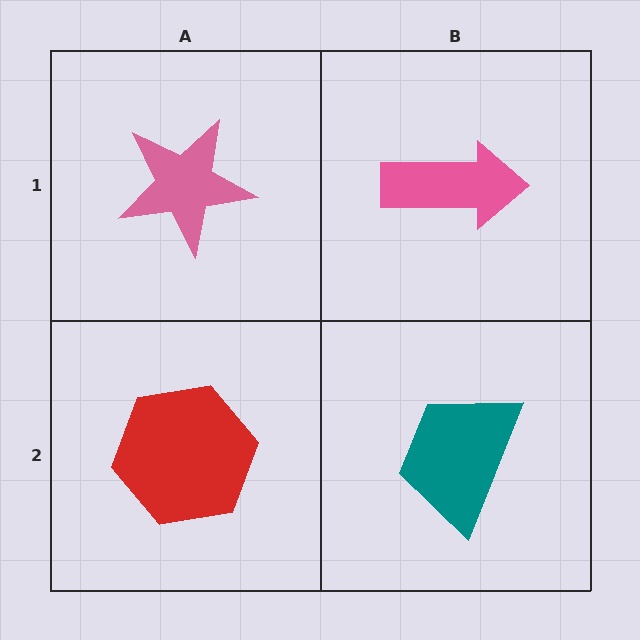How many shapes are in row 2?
2 shapes.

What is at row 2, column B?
A teal trapezoid.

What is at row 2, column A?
A red hexagon.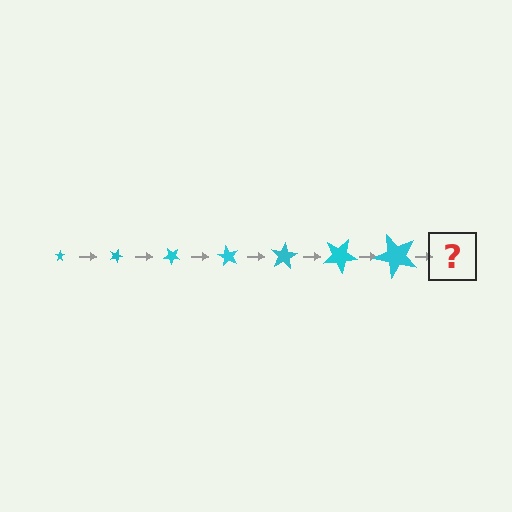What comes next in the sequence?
The next element should be a star, larger than the previous one and rotated 140 degrees from the start.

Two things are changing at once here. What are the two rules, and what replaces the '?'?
The two rules are that the star grows larger each step and it rotates 20 degrees each step. The '?' should be a star, larger than the previous one and rotated 140 degrees from the start.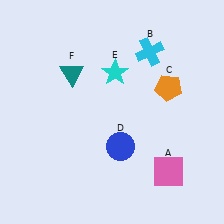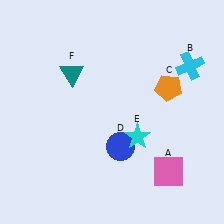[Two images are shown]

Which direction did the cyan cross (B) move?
The cyan cross (B) moved right.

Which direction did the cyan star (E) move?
The cyan star (E) moved down.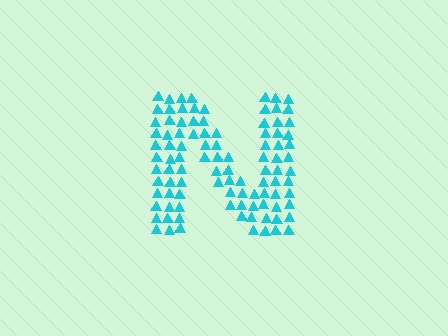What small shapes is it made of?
It is made of small triangles.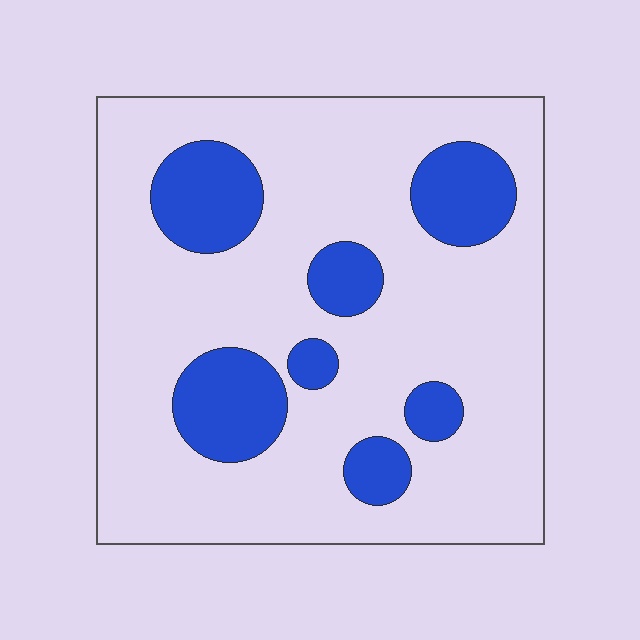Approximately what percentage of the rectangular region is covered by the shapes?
Approximately 20%.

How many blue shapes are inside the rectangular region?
7.